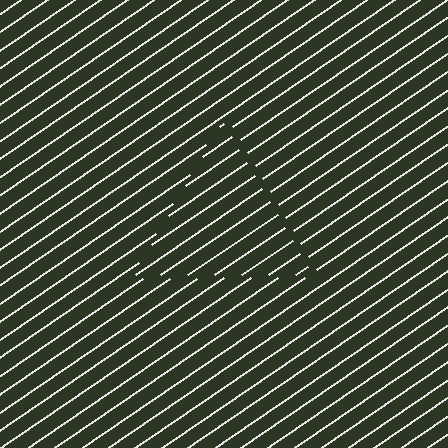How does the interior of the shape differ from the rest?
The interior of the shape contains the same grating, shifted by half a period — the contour is defined by the phase discontinuity where line-ends from the inner and outer gratings abut.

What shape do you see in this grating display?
An illusory triangle. The interior of the shape contains the same grating, shifted by half a period — the contour is defined by the phase discontinuity where line-ends from the inner and outer gratings abut.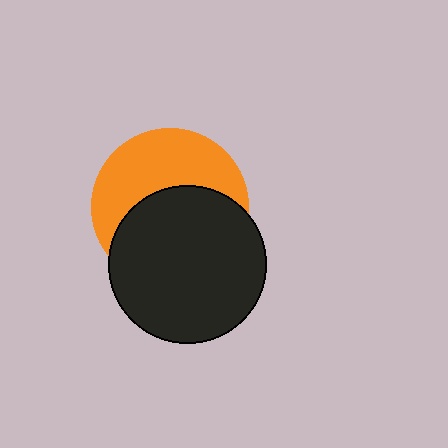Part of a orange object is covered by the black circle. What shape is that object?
It is a circle.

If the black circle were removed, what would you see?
You would see the complete orange circle.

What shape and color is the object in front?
The object in front is a black circle.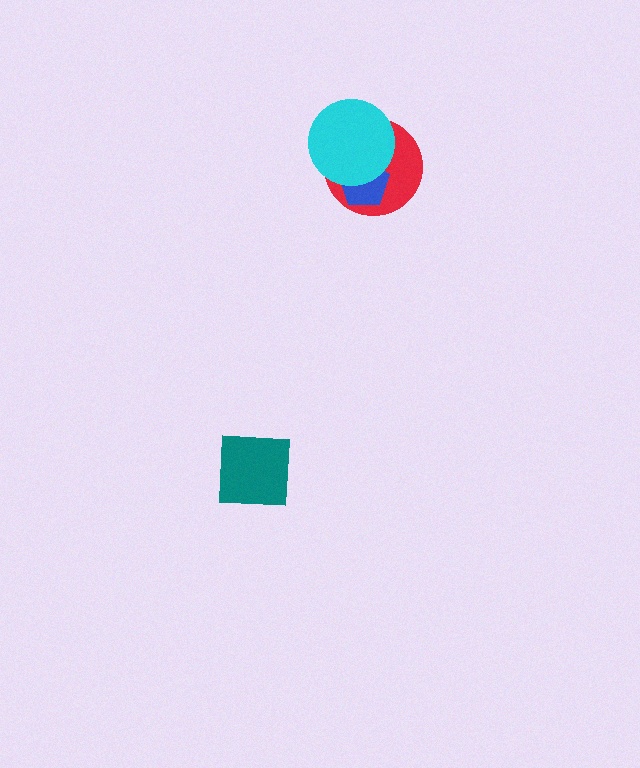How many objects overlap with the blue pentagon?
2 objects overlap with the blue pentagon.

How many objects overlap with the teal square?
0 objects overlap with the teal square.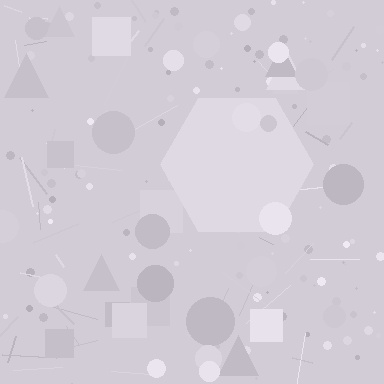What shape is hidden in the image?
A hexagon is hidden in the image.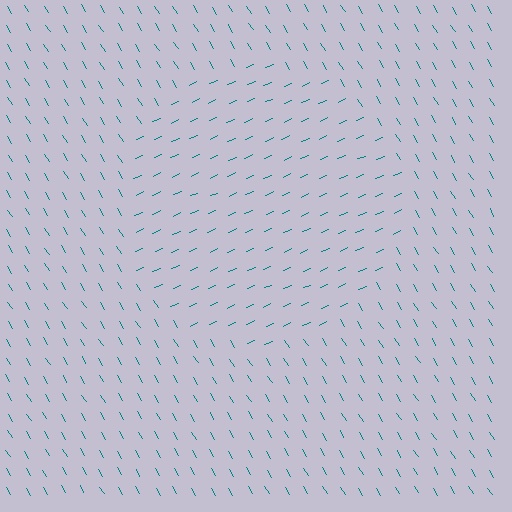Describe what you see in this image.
The image is filled with small teal line segments. A circle region in the image has lines oriented differently from the surrounding lines, creating a visible texture boundary.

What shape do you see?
I see a circle.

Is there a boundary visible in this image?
Yes, there is a texture boundary formed by a change in line orientation.